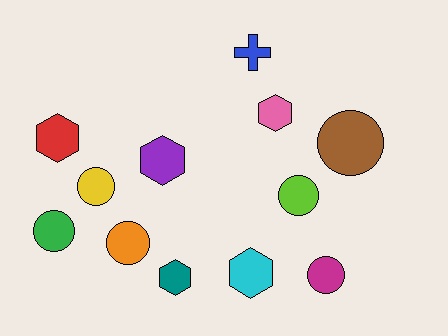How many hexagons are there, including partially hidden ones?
There are 5 hexagons.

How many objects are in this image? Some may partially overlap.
There are 12 objects.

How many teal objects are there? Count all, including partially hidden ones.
There is 1 teal object.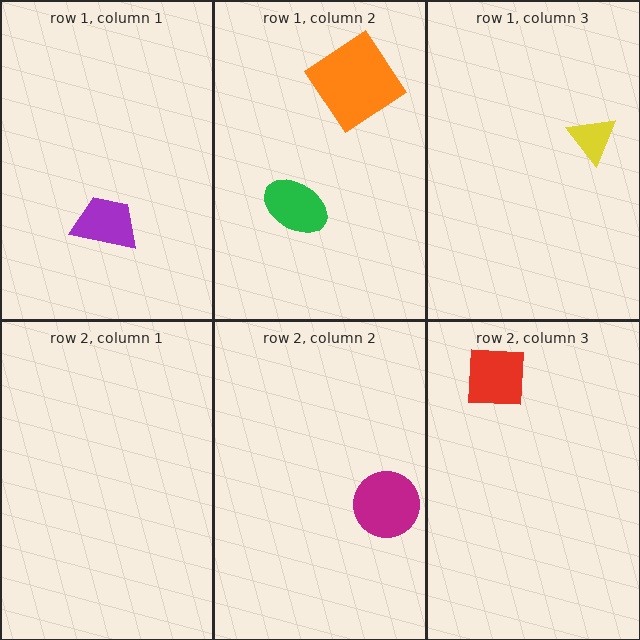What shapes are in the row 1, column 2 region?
The green ellipse, the orange diamond.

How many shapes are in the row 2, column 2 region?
1.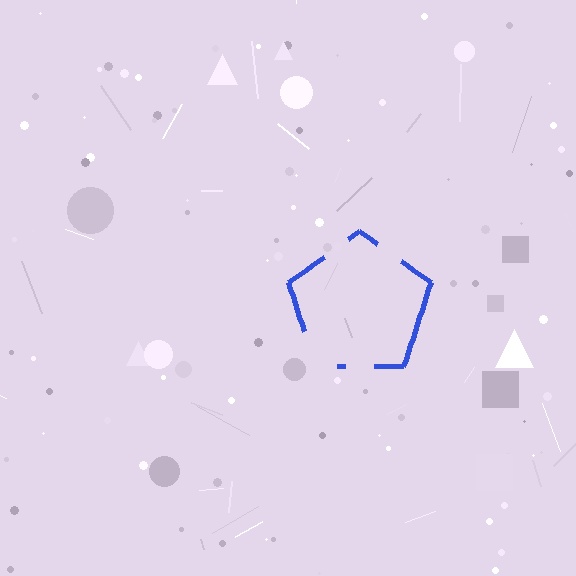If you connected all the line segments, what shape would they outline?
They would outline a pentagon.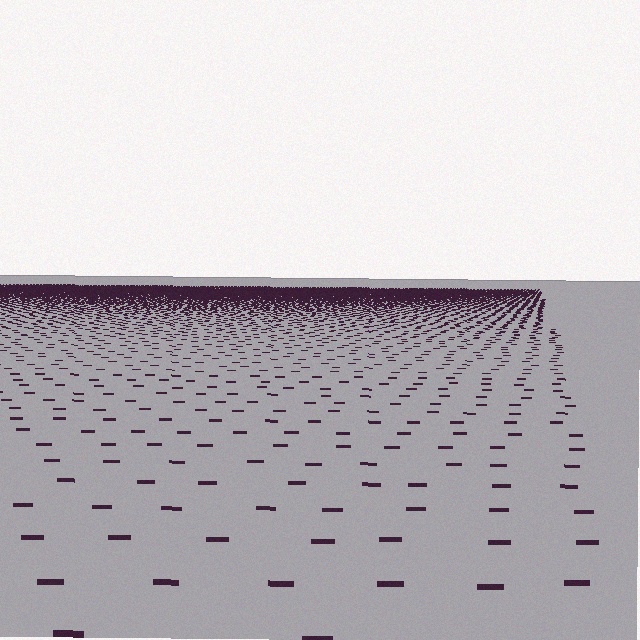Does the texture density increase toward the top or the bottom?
Density increases toward the top.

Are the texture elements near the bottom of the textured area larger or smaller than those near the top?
Larger. Near the bottom, elements are closer to the viewer and appear at a bigger on-screen size.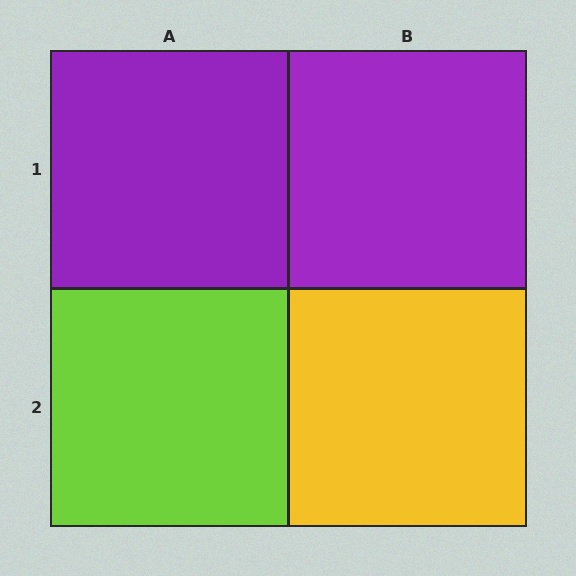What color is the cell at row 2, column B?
Yellow.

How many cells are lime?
1 cell is lime.